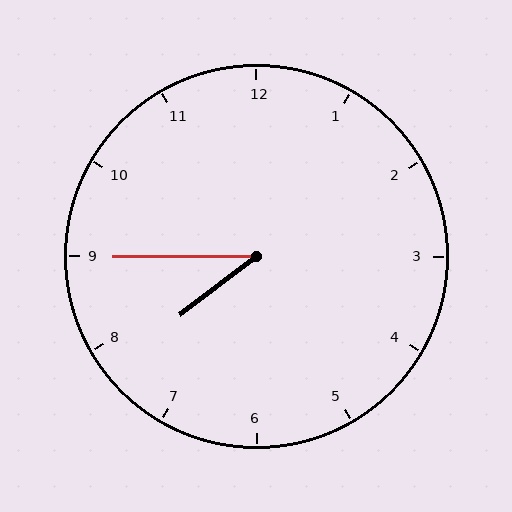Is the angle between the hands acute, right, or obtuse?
It is acute.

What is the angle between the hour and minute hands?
Approximately 38 degrees.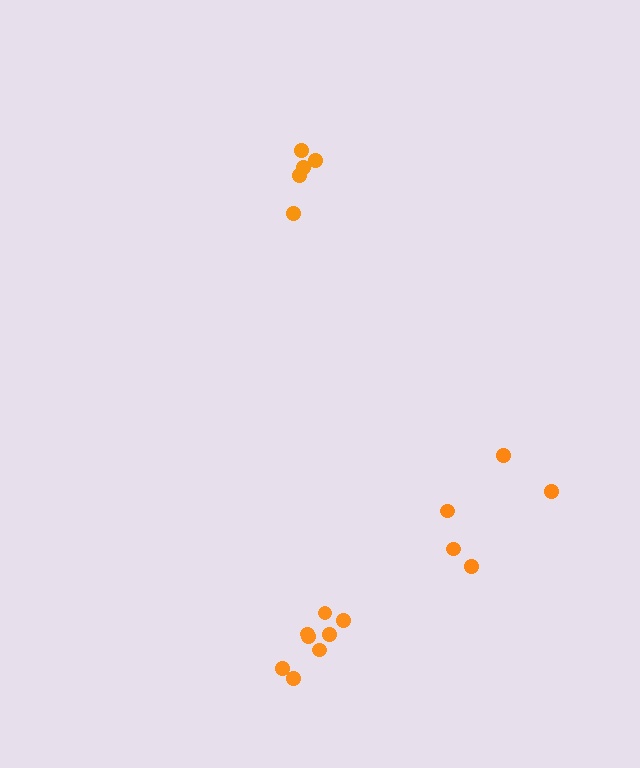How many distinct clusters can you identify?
There are 3 distinct clusters.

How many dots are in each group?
Group 1: 5 dots, Group 2: 8 dots, Group 3: 5 dots (18 total).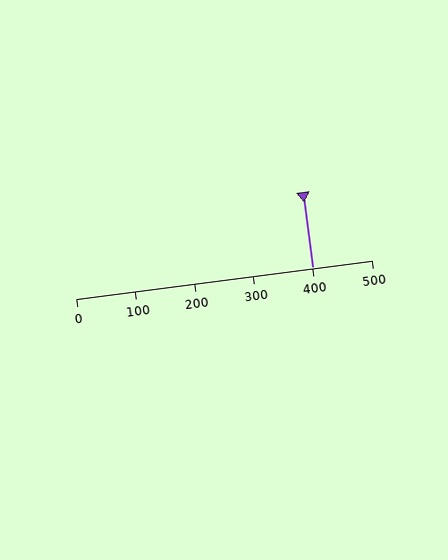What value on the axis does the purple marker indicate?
The marker indicates approximately 400.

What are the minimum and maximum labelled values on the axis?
The axis runs from 0 to 500.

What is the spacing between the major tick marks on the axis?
The major ticks are spaced 100 apart.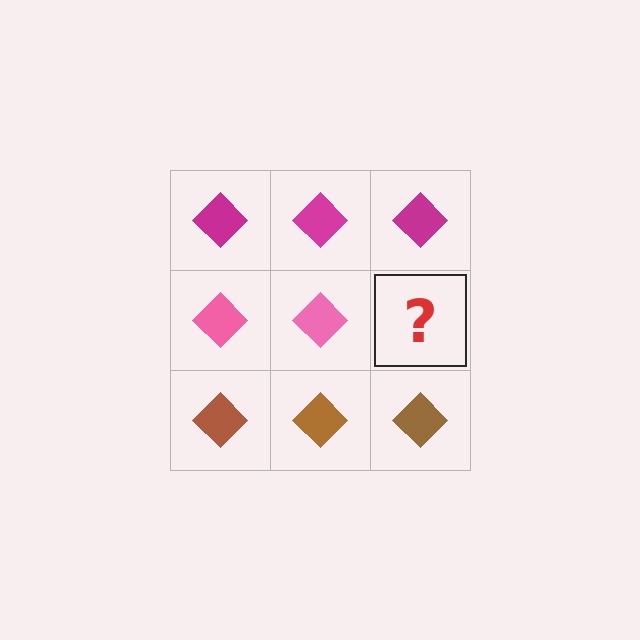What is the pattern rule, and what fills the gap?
The rule is that each row has a consistent color. The gap should be filled with a pink diamond.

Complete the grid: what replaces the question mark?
The question mark should be replaced with a pink diamond.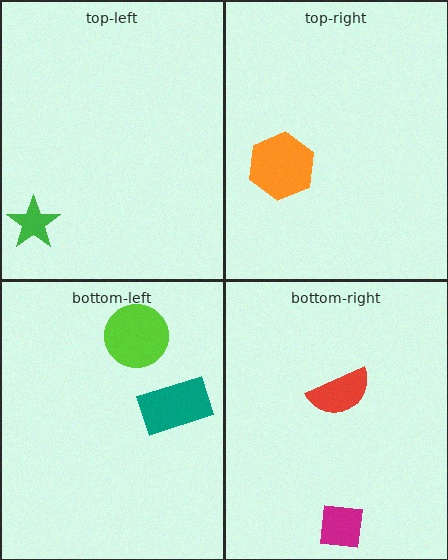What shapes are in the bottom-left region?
The teal rectangle, the lime circle.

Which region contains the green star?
The top-left region.